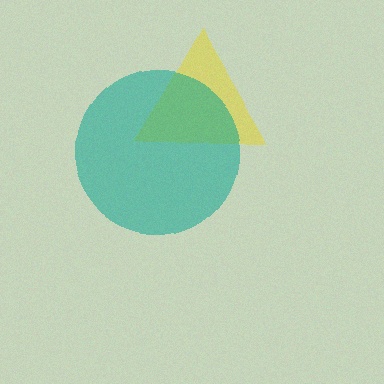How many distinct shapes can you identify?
There are 2 distinct shapes: a yellow triangle, a teal circle.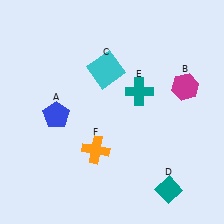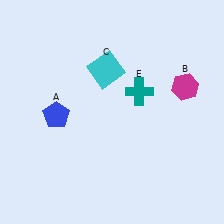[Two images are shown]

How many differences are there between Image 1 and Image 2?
There are 2 differences between the two images.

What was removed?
The orange cross (F), the teal diamond (D) were removed in Image 2.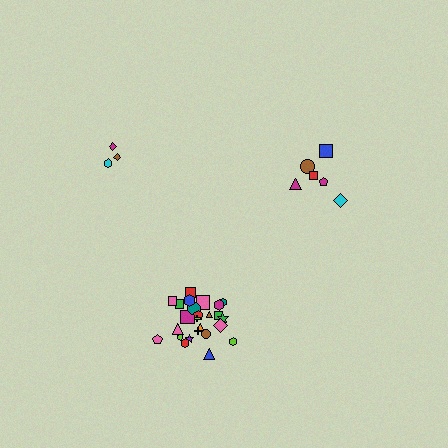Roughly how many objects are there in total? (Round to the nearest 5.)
Roughly 35 objects in total.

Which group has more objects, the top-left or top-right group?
The top-right group.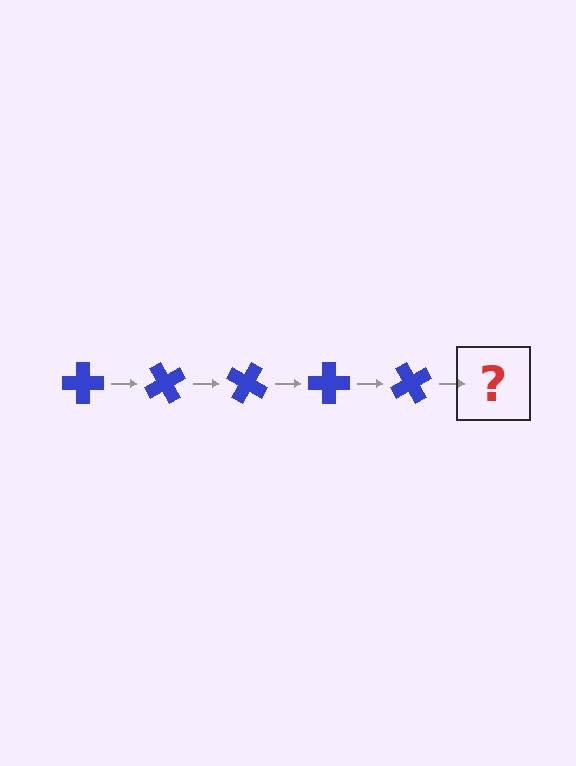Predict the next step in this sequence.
The next step is a blue cross rotated 300 degrees.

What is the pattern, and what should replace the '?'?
The pattern is that the cross rotates 60 degrees each step. The '?' should be a blue cross rotated 300 degrees.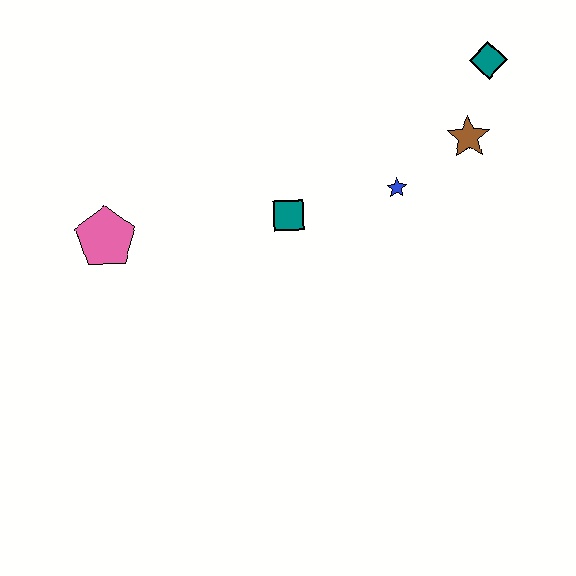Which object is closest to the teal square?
The blue star is closest to the teal square.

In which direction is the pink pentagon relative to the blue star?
The pink pentagon is to the left of the blue star.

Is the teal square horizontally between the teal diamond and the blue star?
No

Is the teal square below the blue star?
Yes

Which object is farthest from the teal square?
The teal diamond is farthest from the teal square.